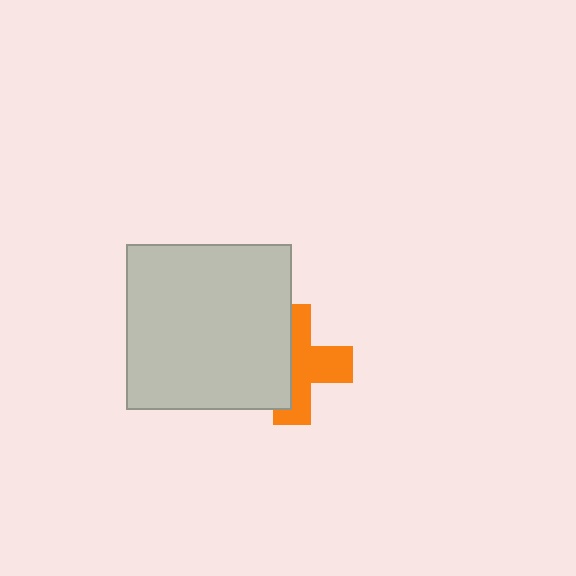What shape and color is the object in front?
The object in front is a light gray square.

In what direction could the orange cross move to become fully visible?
The orange cross could move right. That would shift it out from behind the light gray square entirely.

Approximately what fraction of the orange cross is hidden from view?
Roughly 45% of the orange cross is hidden behind the light gray square.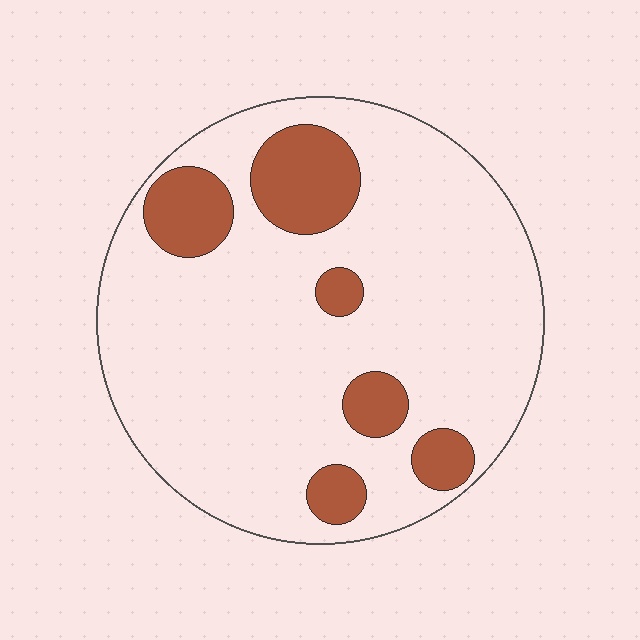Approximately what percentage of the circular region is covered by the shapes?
Approximately 20%.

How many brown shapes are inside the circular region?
6.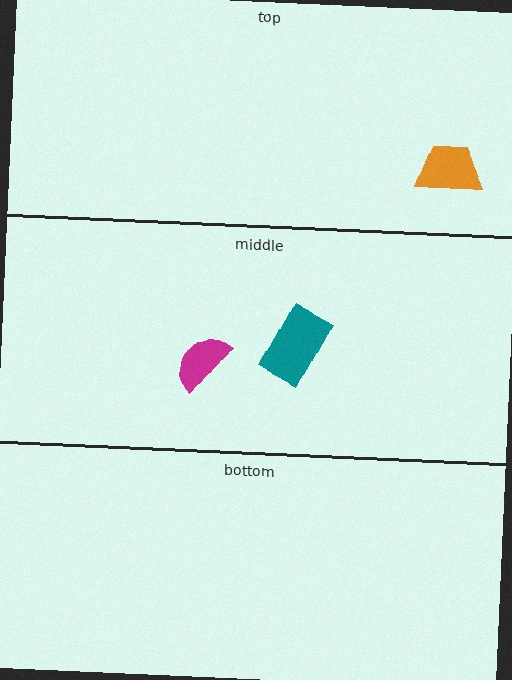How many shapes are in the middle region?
2.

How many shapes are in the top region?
1.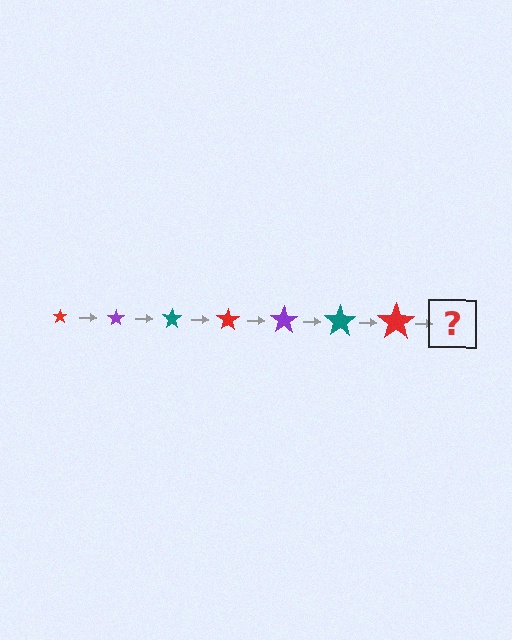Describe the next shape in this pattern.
It should be a purple star, larger than the previous one.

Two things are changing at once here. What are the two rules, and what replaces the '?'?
The two rules are that the star grows larger each step and the color cycles through red, purple, and teal. The '?' should be a purple star, larger than the previous one.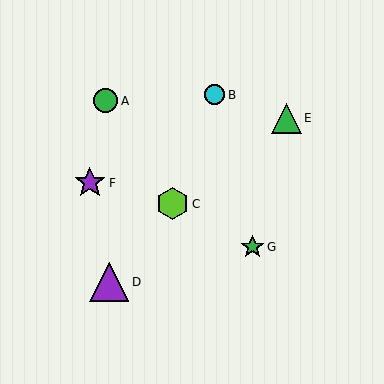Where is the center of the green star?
The center of the green star is at (252, 247).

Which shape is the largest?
The purple triangle (labeled D) is the largest.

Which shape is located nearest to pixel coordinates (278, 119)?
The green triangle (labeled E) at (286, 118) is nearest to that location.